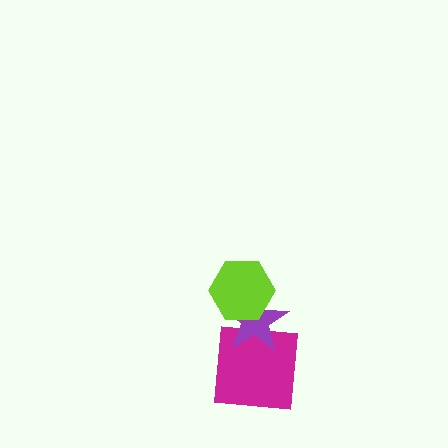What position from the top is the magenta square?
The magenta square is 3rd from the top.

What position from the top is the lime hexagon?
The lime hexagon is 1st from the top.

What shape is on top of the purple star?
The lime hexagon is on top of the purple star.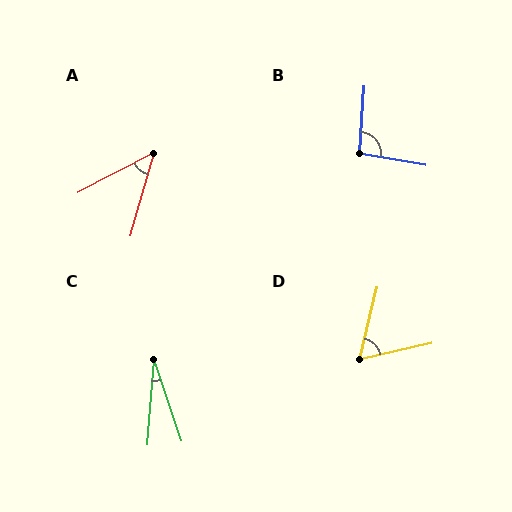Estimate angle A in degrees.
Approximately 47 degrees.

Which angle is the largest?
B, at approximately 96 degrees.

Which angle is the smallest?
C, at approximately 23 degrees.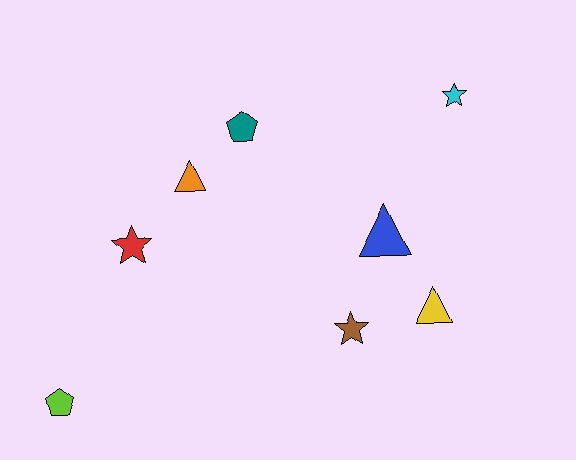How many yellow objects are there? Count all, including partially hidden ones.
There is 1 yellow object.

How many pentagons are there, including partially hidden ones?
There are 2 pentagons.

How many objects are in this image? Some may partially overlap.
There are 8 objects.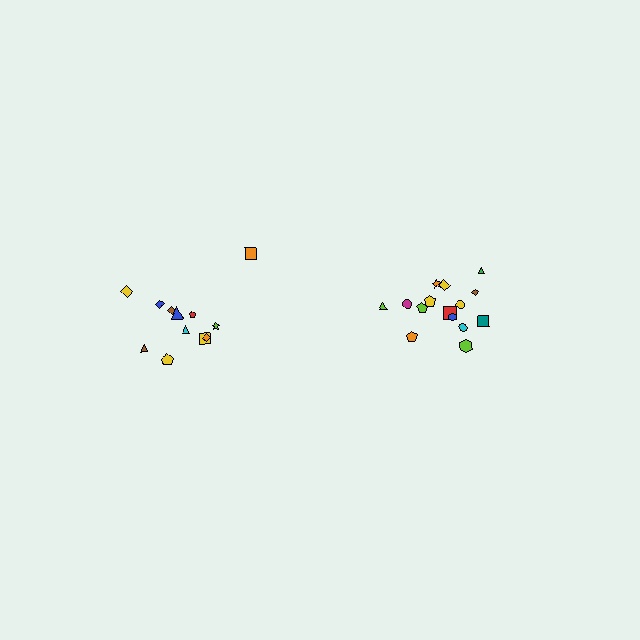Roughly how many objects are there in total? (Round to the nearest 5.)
Roughly 25 objects in total.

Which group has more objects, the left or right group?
The right group.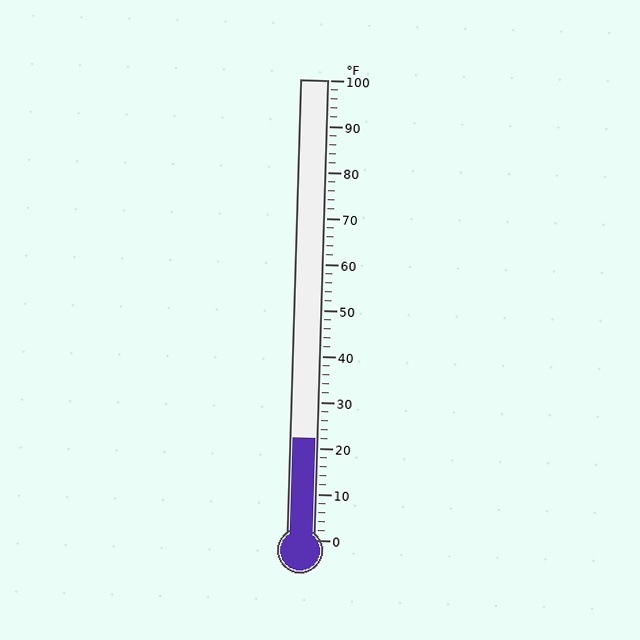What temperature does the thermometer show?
The thermometer shows approximately 22°F.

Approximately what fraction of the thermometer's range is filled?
The thermometer is filled to approximately 20% of its range.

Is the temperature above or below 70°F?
The temperature is below 70°F.